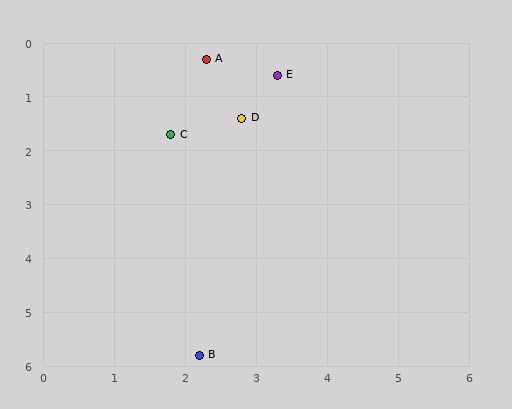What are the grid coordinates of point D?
Point D is at approximately (2.8, 1.4).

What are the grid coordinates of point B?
Point B is at approximately (2.2, 5.8).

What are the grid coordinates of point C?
Point C is at approximately (1.8, 1.7).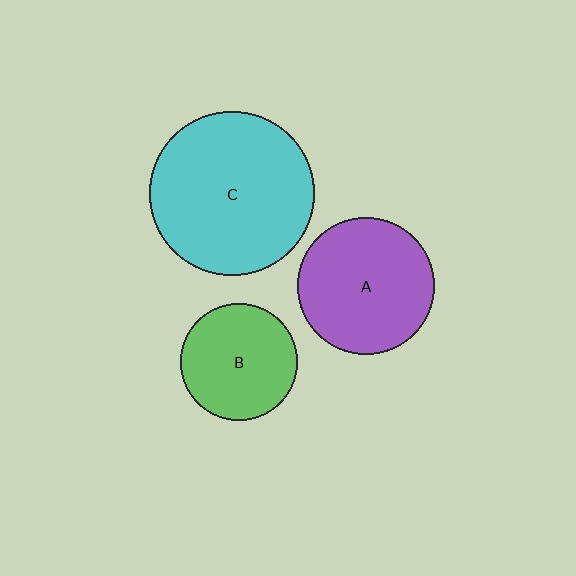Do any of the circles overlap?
No, none of the circles overlap.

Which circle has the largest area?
Circle C (cyan).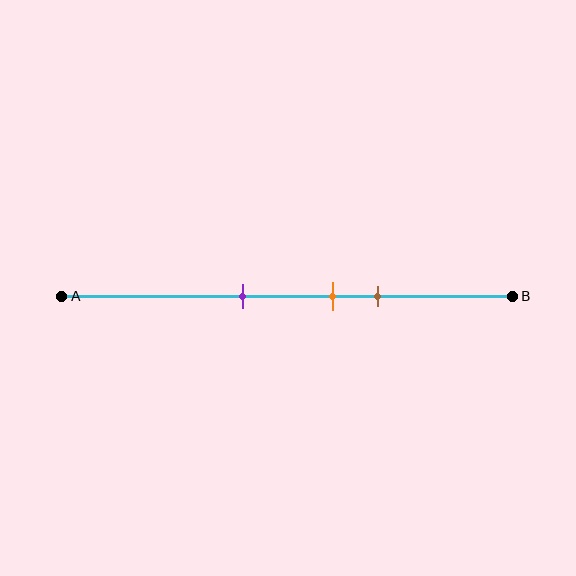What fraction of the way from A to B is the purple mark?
The purple mark is approximately 40% (0.4) of the way from A to B.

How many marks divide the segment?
There are 3 marks dividing the segment.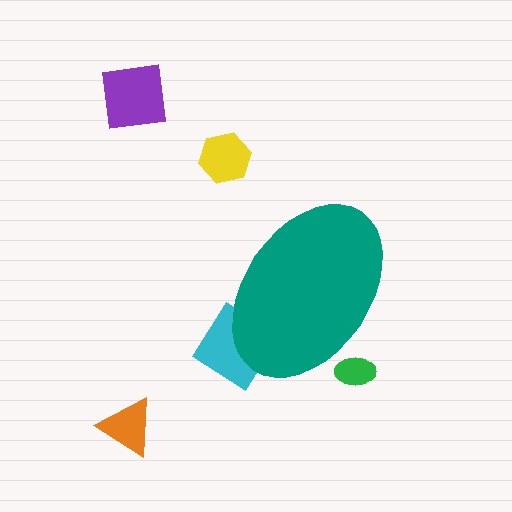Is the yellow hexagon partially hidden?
No, the yellow hexagon is fully visible.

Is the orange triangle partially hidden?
No, the orange triangle is fully visible.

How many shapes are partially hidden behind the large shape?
2 shapes are partially hidden.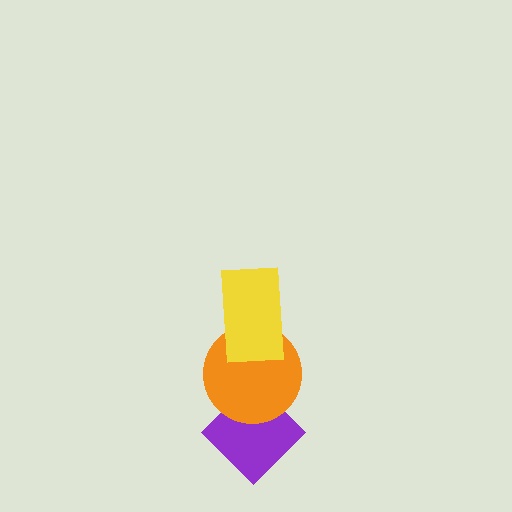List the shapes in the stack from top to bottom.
From top to bottom: the yellow rectangle, the orange circle, the purple diamond.